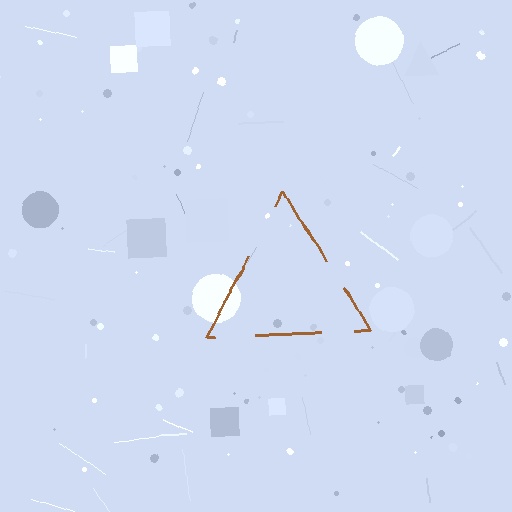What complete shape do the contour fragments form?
The contour fragments form a triangle.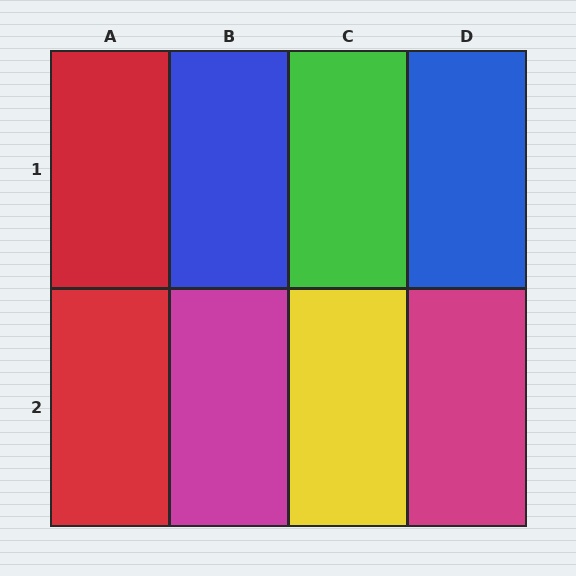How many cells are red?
2 cells are red.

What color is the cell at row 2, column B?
Magenta.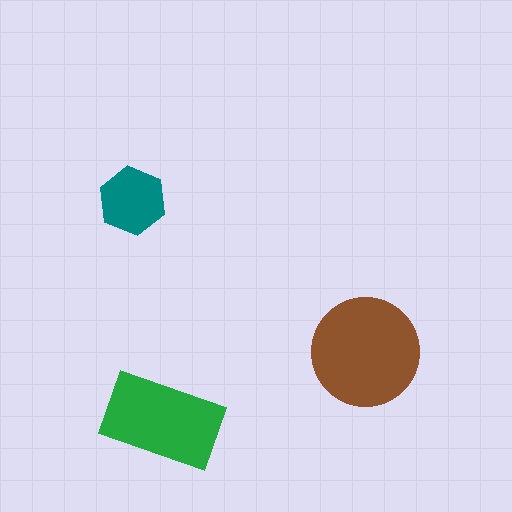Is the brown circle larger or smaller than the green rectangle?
Larger.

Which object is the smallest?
The teal hexagon.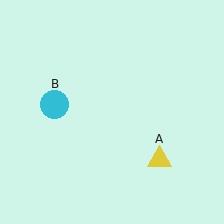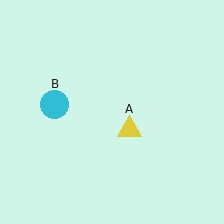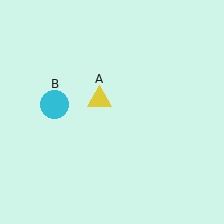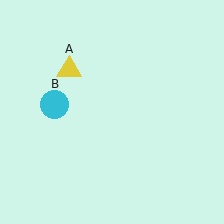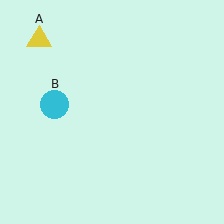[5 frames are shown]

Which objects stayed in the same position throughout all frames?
Cyan circle (object B) remained stationary.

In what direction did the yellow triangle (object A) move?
The yellow triangle (object A) moved up and to the left.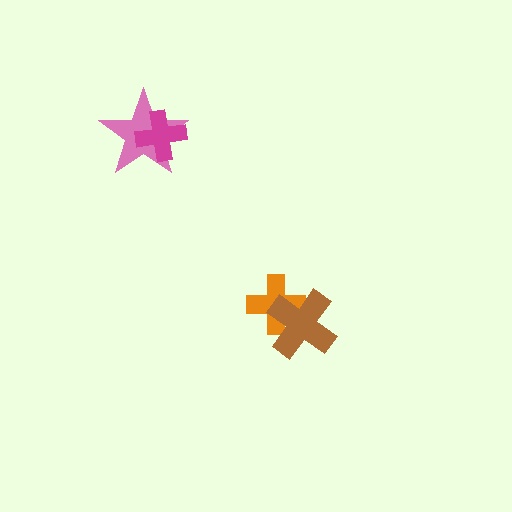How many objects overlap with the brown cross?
1 object overlaps with the brown cross.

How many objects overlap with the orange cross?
1 object overlaps with the orange cross.